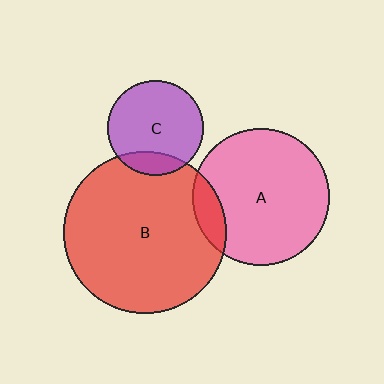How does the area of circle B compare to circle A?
Approximately 1.4 times.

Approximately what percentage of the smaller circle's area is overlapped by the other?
Approximately 10%.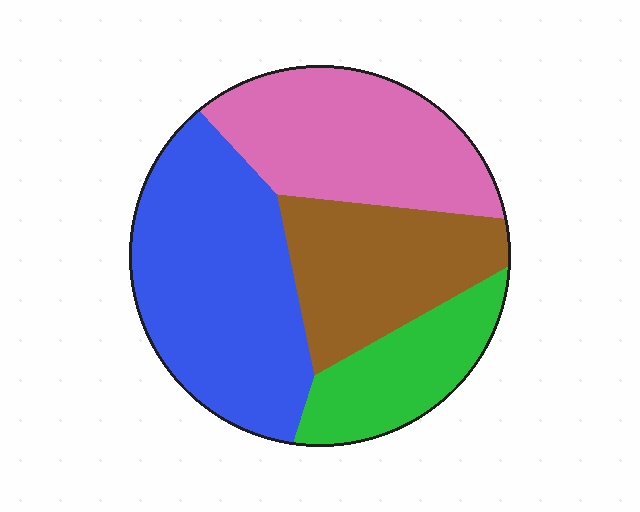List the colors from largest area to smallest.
From largest to smallest: blue, pink, brown, green.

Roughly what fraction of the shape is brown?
Brown covers 22% of the shape.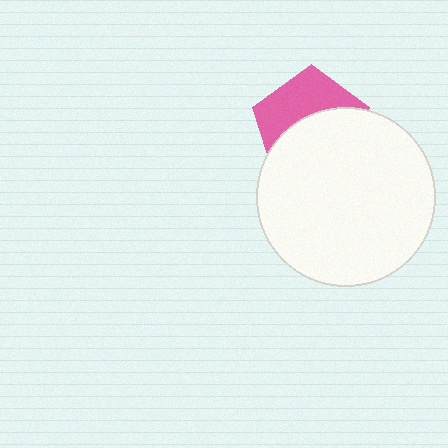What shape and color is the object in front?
The object in front is a white circle.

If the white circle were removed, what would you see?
You would see the complete pink pentagon.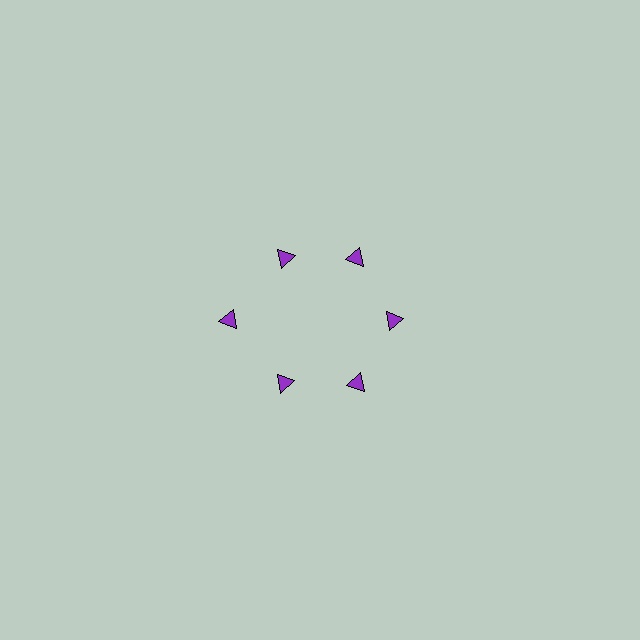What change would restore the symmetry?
The symmetry would be restored by moving it inward, back onto the ring so that all 6 triangles sit at equal angles and equal distance from the center.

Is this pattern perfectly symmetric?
No. The 6 purple triangles are arranged in a ring, but one element near the 9 o'clock position is pushed outward from the center, breaking the 6-fold rotational symmetry.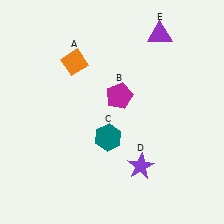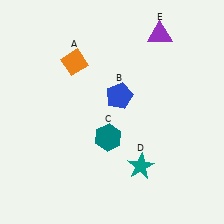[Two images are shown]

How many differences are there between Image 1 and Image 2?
There are 2 differences between the two images.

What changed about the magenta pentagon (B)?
In Image 1, B is magenta. In Image 2, it changed to blue.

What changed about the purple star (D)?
In Image 1, D is purple. In Image 2, it changed to teal.